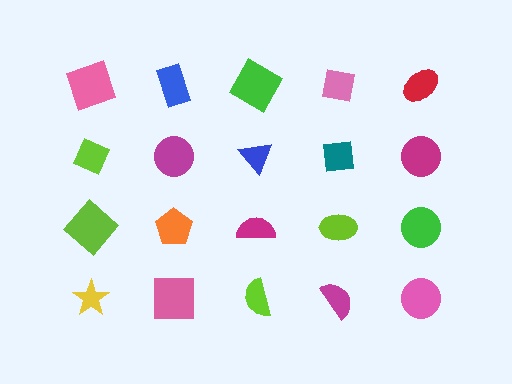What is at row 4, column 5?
A pink circle.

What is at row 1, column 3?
A green square.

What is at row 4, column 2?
A pink square.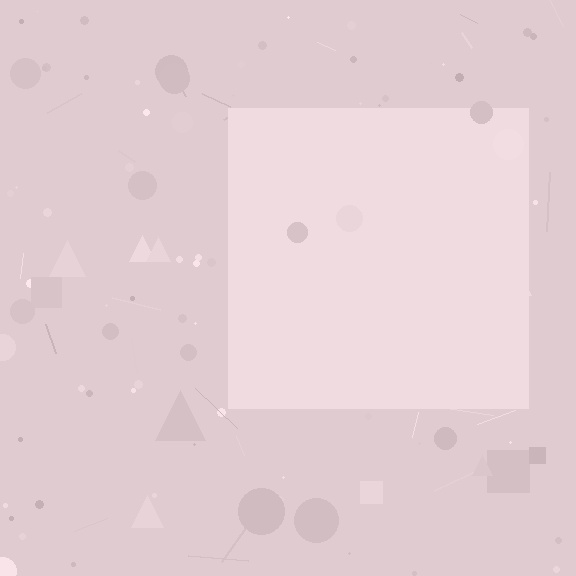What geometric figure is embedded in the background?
A square is embedded in the background.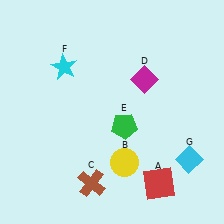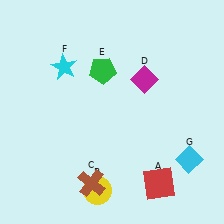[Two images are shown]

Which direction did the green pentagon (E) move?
The green pentagon (E) moved up.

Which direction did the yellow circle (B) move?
The yellow circle (B) moved left.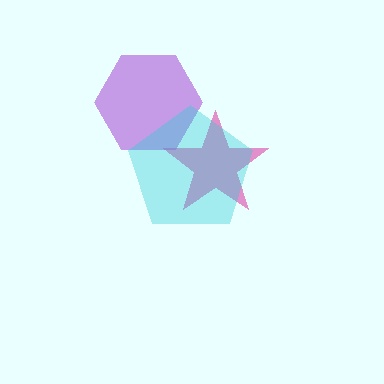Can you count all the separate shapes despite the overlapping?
Yes, there are 3 separate shapes.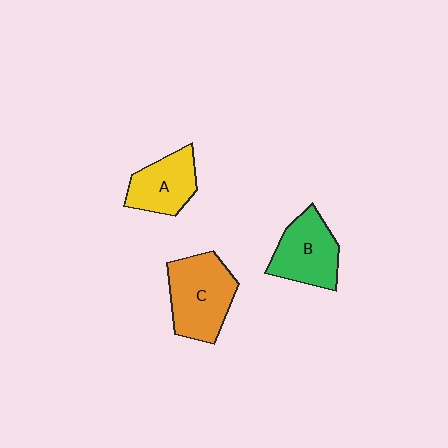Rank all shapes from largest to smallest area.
From largest to smallest: C (orange), B (green), A (yellow).